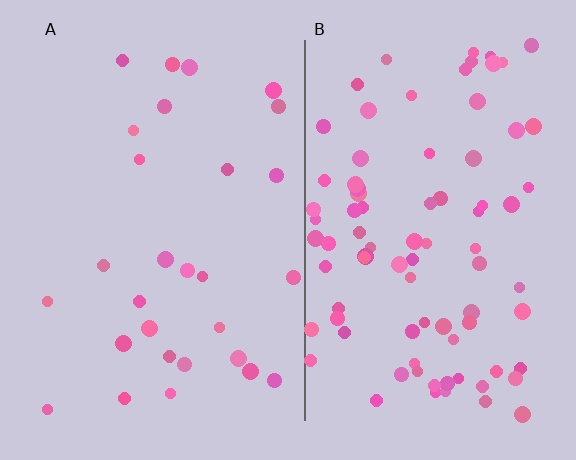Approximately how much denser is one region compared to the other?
Approximately 3.0× — region B over region A.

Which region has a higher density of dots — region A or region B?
B (the right).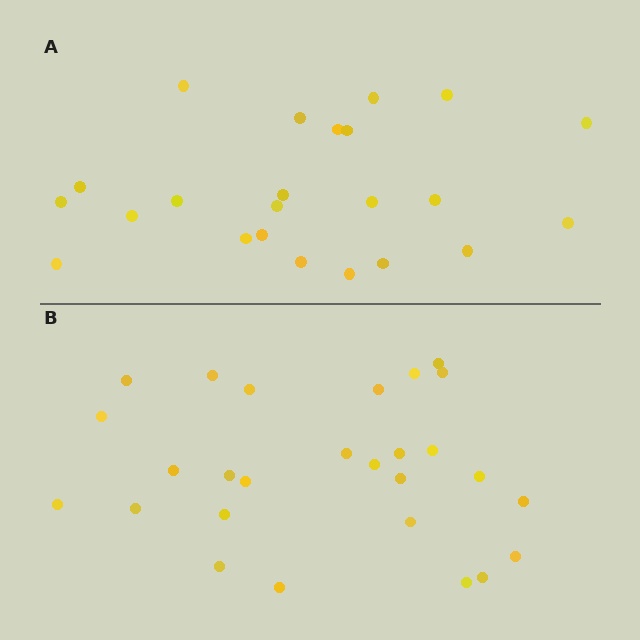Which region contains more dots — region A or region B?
Region B (the bottom region) has more dots.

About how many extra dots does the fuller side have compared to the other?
Region B has about 4 more dots than region A.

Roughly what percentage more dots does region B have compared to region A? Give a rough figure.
About 15% more.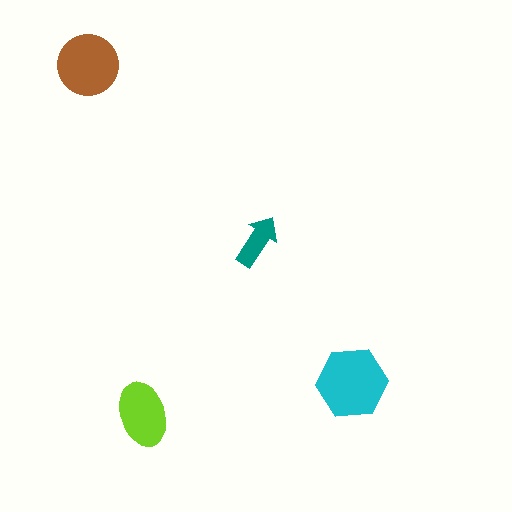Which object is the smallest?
The teal arrow.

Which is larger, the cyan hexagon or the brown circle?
The cyan hexagon.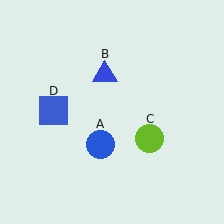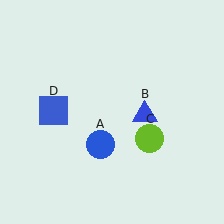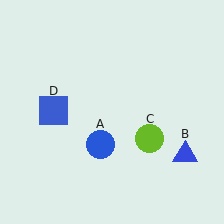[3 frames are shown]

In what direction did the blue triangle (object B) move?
The blue triangle (object B) moved down and to the right.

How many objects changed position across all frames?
1 object changed position: blue triangle (object B).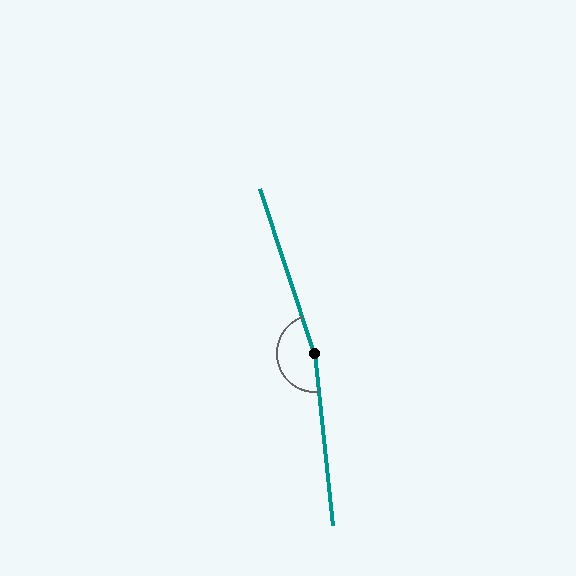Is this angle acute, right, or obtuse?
It is obtuse.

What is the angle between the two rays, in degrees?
Approximately 168 degrees.